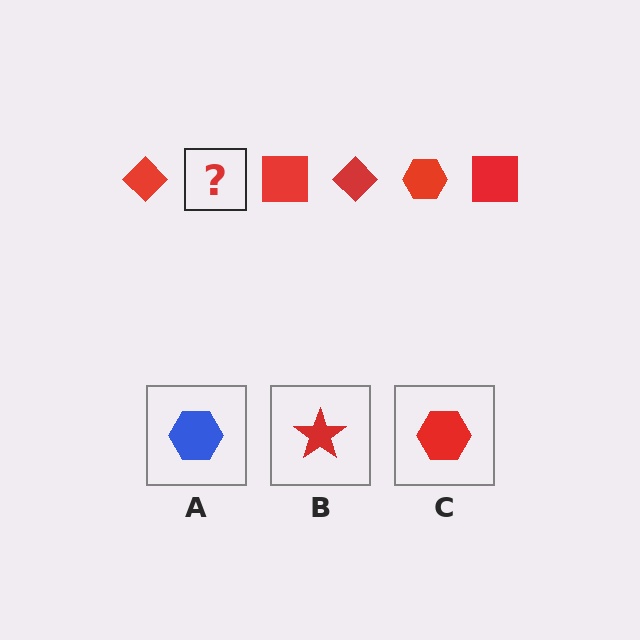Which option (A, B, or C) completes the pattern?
C.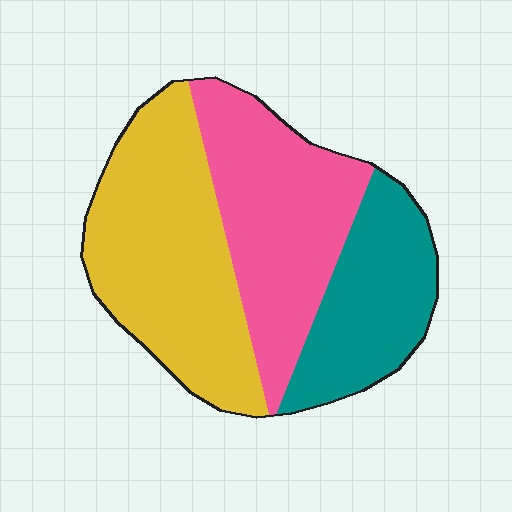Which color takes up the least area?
Teal, at roughly 25%.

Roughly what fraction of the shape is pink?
Pink takes up about one third (1/3) of the shape.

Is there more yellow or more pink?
Yellow.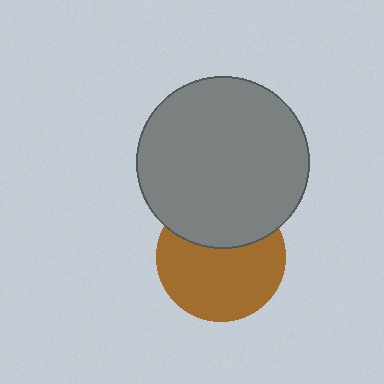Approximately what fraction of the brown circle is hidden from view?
Roughly 35% of the brown circle is hidden behind the gray circle.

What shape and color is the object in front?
The object in front is a gray circle.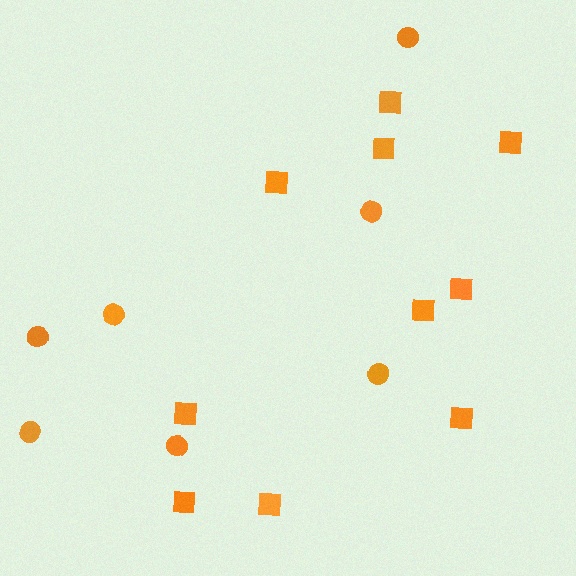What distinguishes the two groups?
There are 2 groups: one group of squares (10) and one group of circles (7).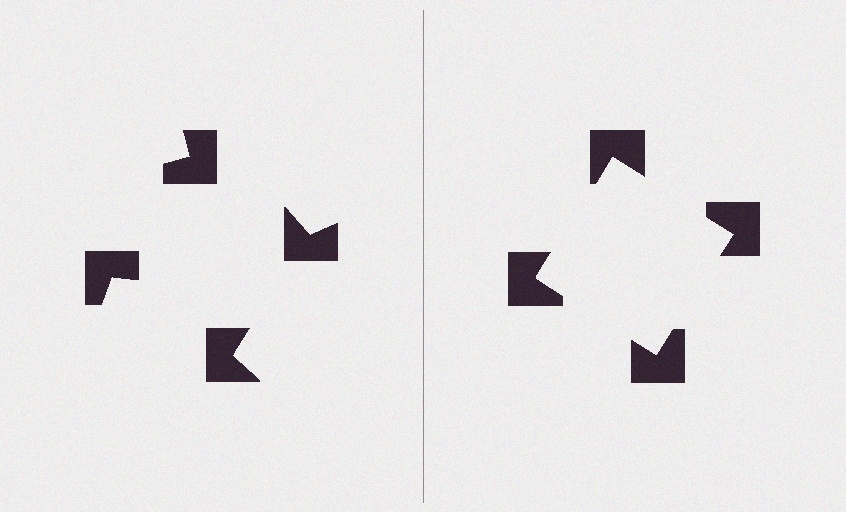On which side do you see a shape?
An illusory square appears on the right side. On the left side the wedge cuts are rotated, so no coherent shape forms.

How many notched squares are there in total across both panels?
8 — 4 on each side.